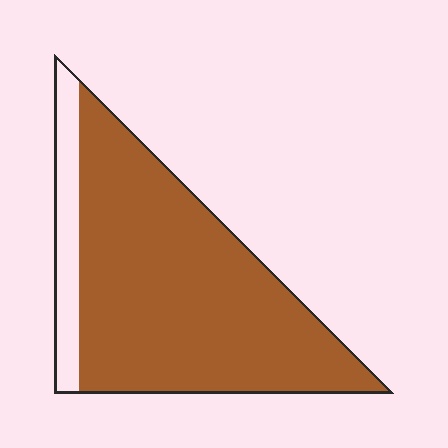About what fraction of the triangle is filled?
About seven eighths (7/8).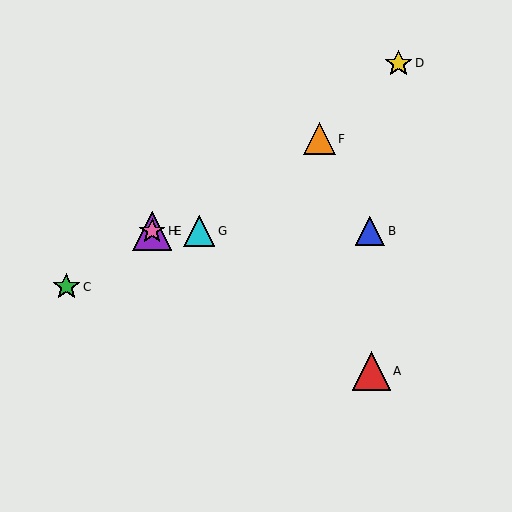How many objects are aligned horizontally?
4 objects (B, E, G, H) are aligned horizontally.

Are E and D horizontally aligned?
No, E is at y≈231 and D is at y≈63.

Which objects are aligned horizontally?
Objects B, E, G, H are aligned horizontally.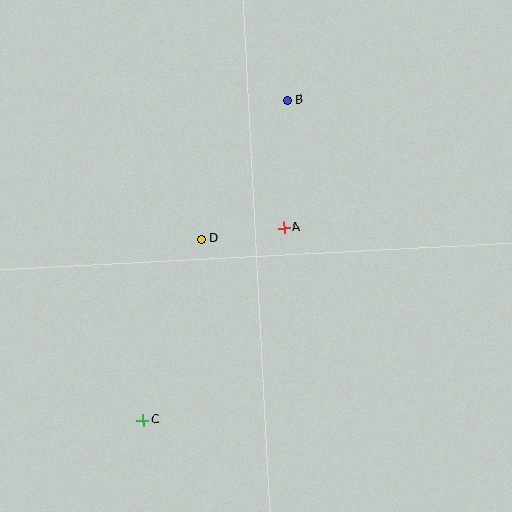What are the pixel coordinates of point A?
Point A is at (284, 228).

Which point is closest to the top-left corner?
Point B is closest to the top-left corner.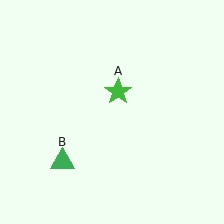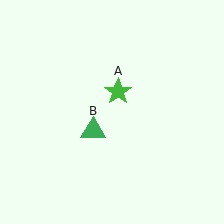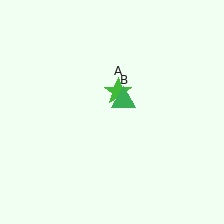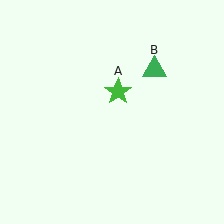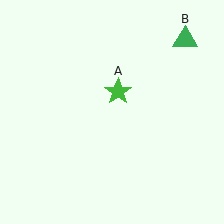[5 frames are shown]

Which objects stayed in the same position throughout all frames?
Green star (object A) remained stationary.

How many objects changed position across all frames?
1 object changed position: green triangle (object B).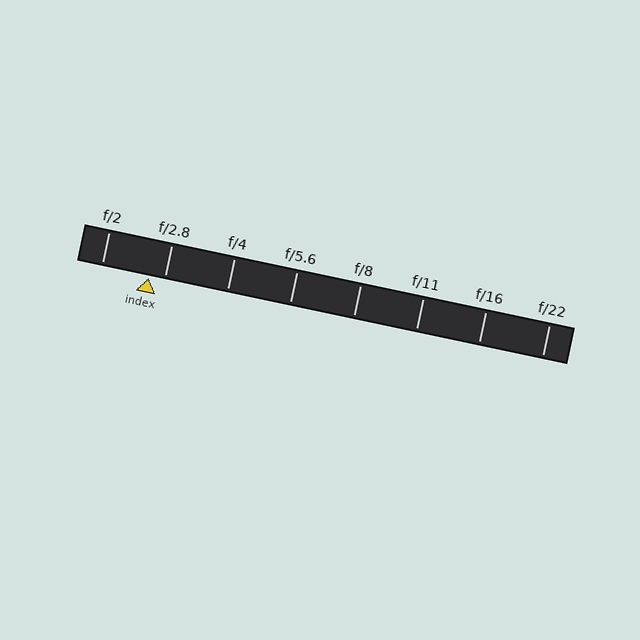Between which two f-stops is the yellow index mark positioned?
The index mark is between f/2 and f/2.8.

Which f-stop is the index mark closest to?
The index mark is closest to f/2.8.